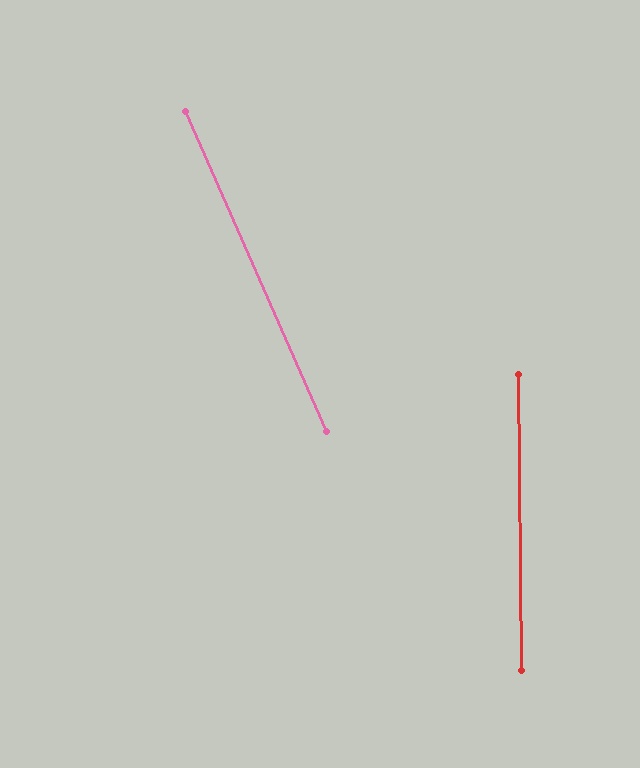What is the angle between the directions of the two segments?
Approximately 23 degrees.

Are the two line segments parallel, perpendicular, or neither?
Neither parallel nor perpendicular — they differ by about 23°.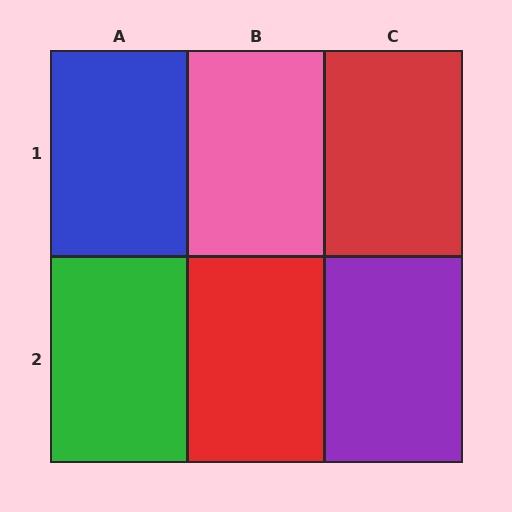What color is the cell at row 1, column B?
Pink.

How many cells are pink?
1 cell is pink.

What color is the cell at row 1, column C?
Red.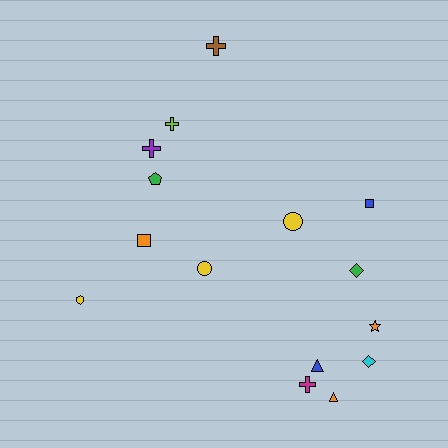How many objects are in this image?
There are 15 objects.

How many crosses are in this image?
There are 4 crosses.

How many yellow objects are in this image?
There are 3 yellow objects.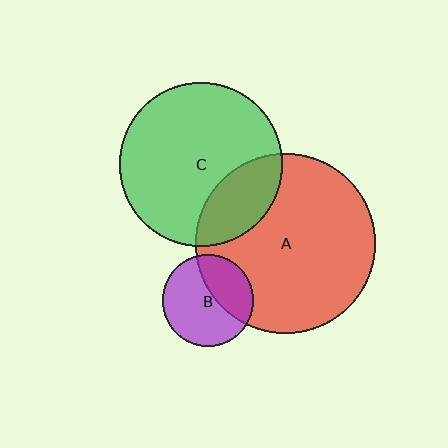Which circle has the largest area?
Circle A (red).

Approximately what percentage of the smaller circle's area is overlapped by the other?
Approximately 25%.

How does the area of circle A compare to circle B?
Approximately 3.9 times.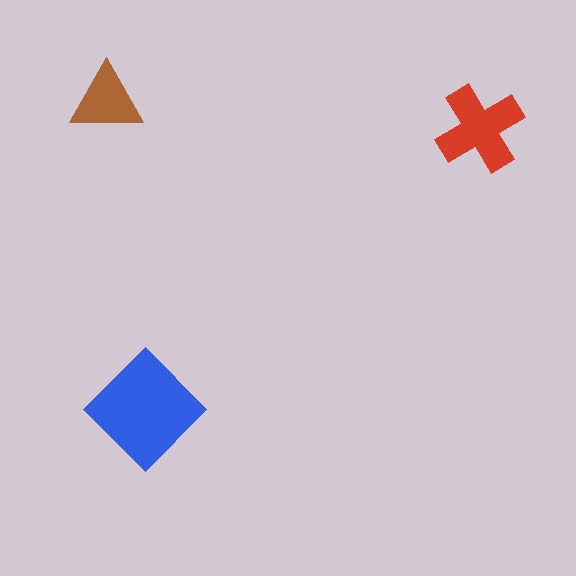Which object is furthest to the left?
The brown triangle is leftmost.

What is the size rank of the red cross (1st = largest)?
2nd.